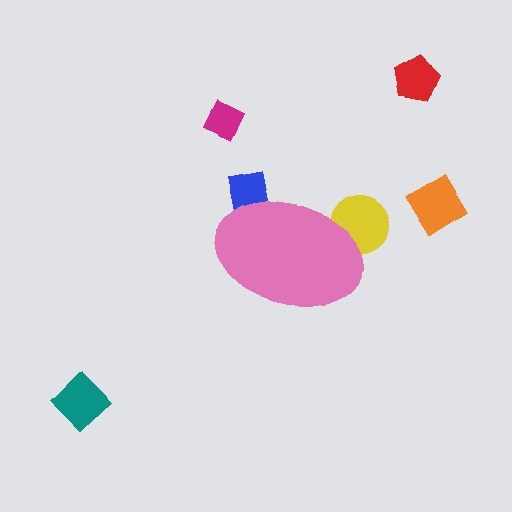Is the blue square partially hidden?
Yes, the blue square is partially hidden behind the pink ellipse.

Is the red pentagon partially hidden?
No, the red pentagon is fully visible.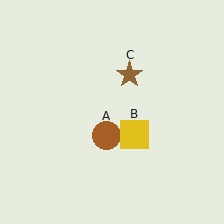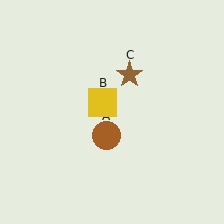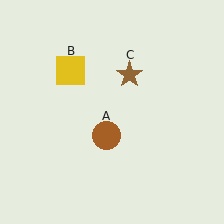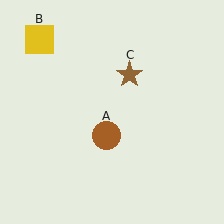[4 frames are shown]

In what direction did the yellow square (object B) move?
The yellow square (object B) moved up and to the left.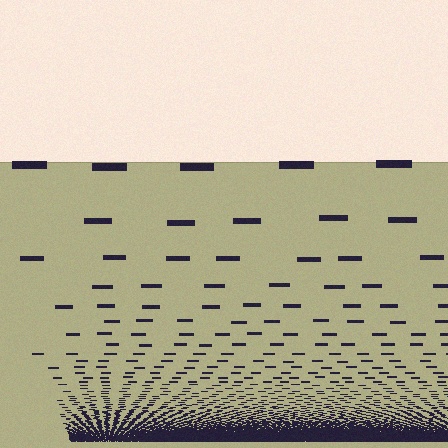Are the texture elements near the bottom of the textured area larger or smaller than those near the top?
Smaller. The gradient is inverted — elements near the bottom are smaller and denser.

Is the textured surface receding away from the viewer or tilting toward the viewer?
The surface appears to tilt toward the viewer. Texture elements get larger and sparser toward the top.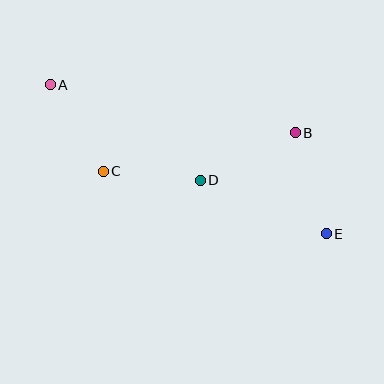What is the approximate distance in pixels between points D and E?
The distance between D and E is approximately 137 pixels.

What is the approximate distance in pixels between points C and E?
The distance between C and E is approximately 231 pixels.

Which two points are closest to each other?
Points C and D are closest to each other.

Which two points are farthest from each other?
Points A and E are farthest from each other.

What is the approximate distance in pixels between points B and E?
The distance between B and E is approximately 105 pixels.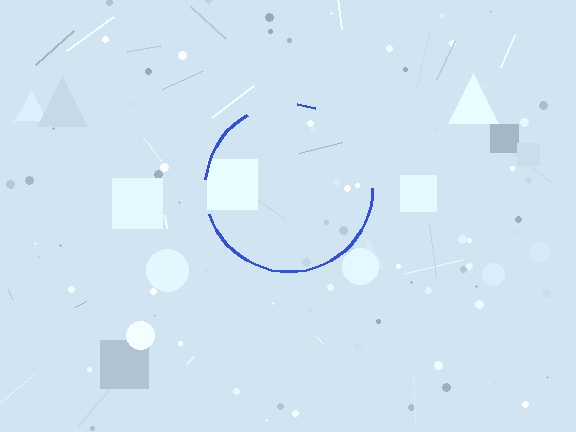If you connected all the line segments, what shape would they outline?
They would outline a circle.